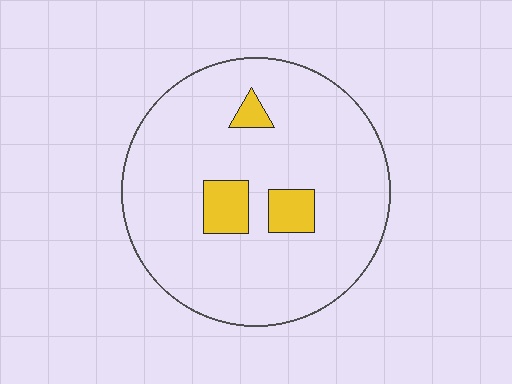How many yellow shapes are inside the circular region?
3.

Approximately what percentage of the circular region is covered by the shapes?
Approximately 10%.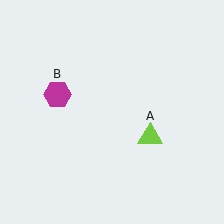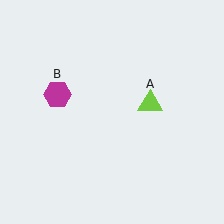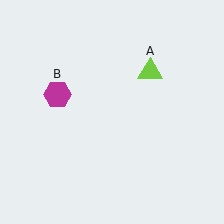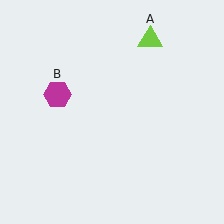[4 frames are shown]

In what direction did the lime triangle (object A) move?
The lime triangle (object A) moved up.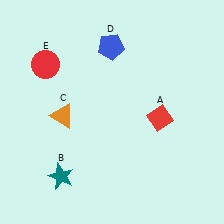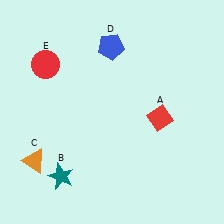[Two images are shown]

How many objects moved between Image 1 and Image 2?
1 object moved between the two images.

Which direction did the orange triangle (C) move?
The orange triangle (C) moved down.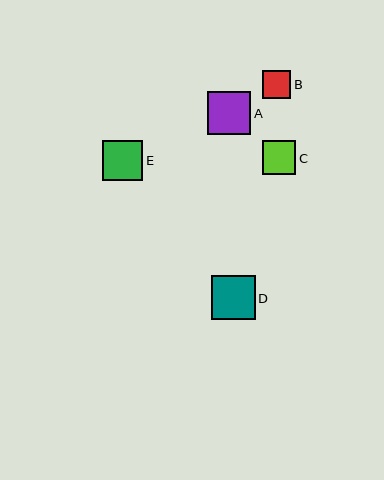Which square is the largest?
Square D is the largest with a size of approximately 44 pixels.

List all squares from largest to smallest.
From largest to smallest: D, A, E, C, B.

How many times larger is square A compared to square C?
Square A is approximately 1.3 times the size of square C.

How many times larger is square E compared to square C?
Square E is approximately 1.2 times the size of square C.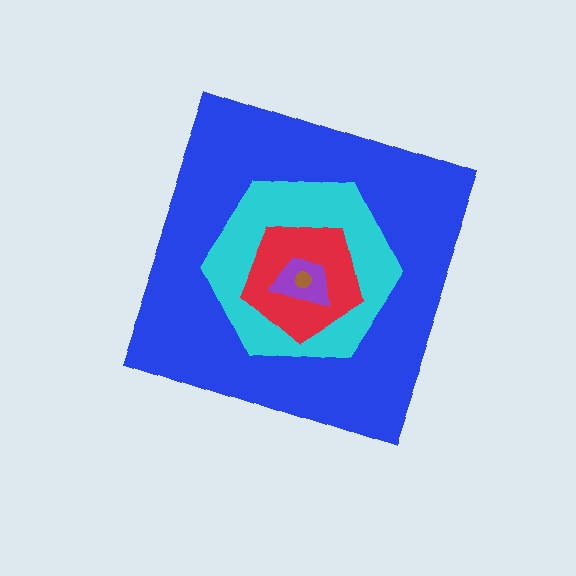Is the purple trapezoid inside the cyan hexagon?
Yes.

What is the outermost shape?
The blue diamond.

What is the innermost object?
The brown circle.